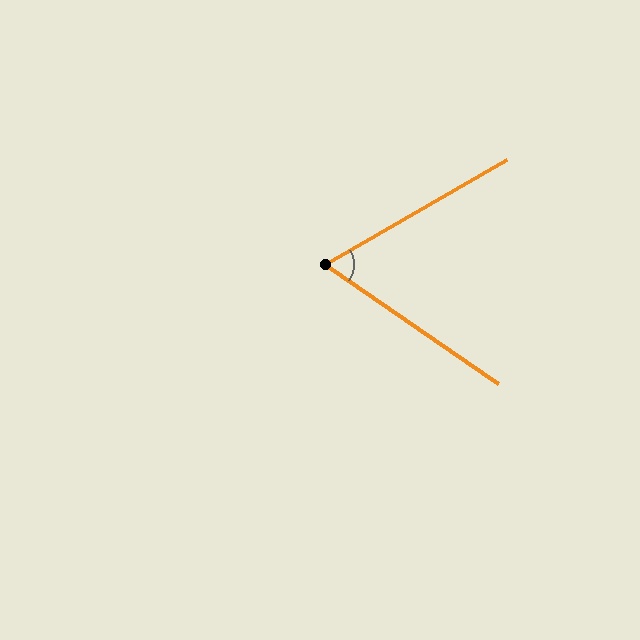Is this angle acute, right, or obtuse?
It is acute.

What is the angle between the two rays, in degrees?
Approximately 64 degrees.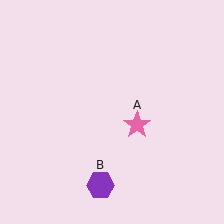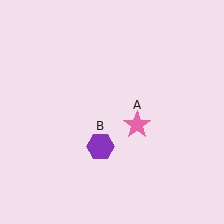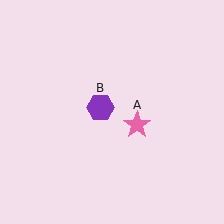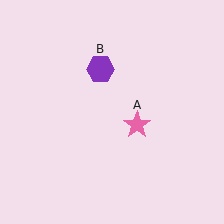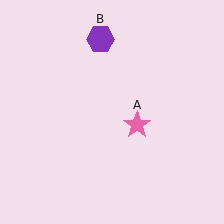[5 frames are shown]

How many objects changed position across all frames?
1 object changed position: purple hexagon (object B).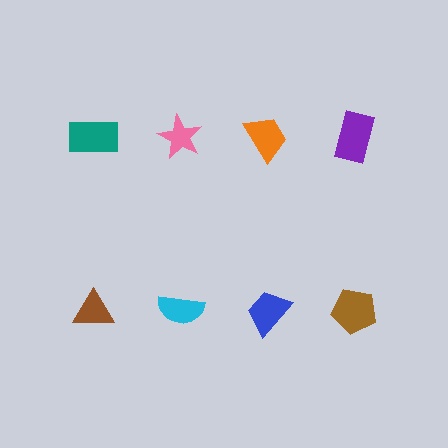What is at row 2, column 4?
A brown pentagon.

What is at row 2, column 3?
A blue trapezoid.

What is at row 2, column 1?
A brown triangle.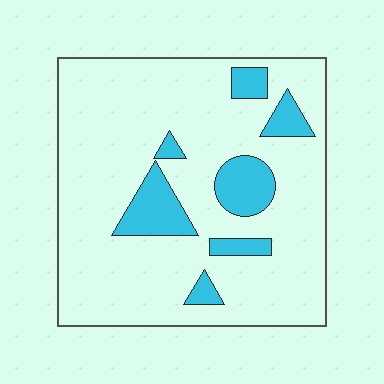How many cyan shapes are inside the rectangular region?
7.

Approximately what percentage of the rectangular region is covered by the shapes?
Approximately 15%.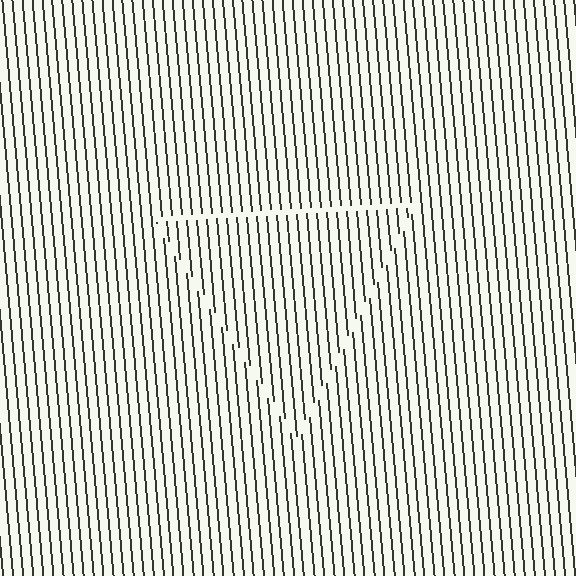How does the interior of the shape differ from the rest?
The interior of the shape contains the same grating, shifted by half a period — the contour is defined by the phase discontinuity where line-ends from the inner and outer gratings abut.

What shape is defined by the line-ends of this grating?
An illusory triangle. The interior of the shape contains the same grating, shifted by half a period — the contour is defined by the phase discontinuity where line-ends from the inner and outer gratings abut.